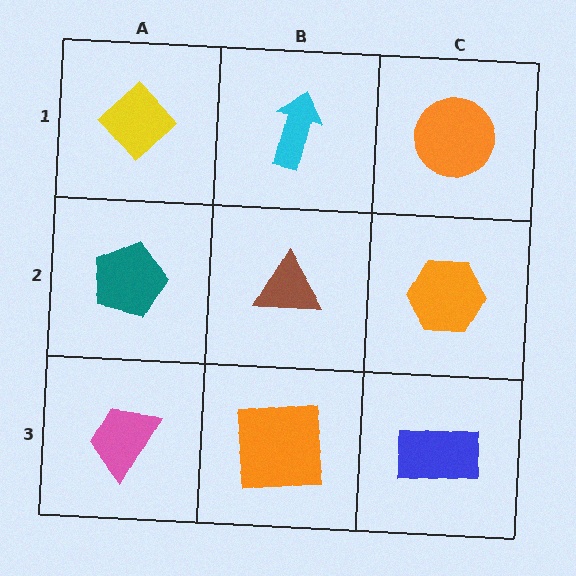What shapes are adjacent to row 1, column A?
A teal pentagon (row 2, column A), a cyan arrow (row 1, column B).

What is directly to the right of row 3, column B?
A blue rectangle.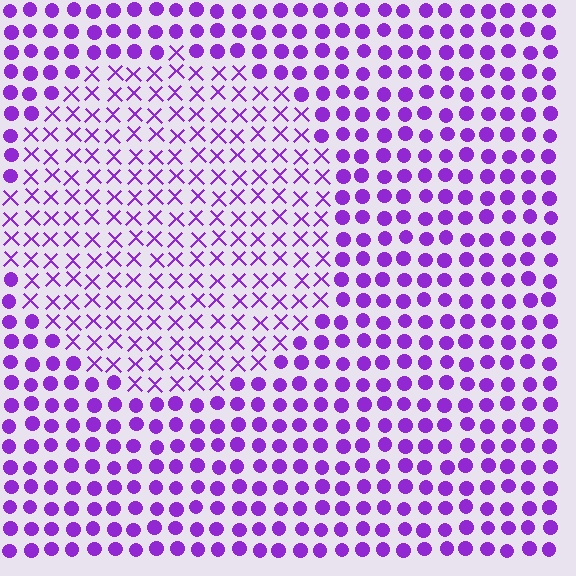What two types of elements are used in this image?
The image uses X marks inside the circle region and circles outside it.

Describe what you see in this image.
The image is filled with small purple elements arranged in a uniform grid. A circle-shaped region contains X marks, while the surrounding area contains circles. The boundary is defined purely by the change in element shape.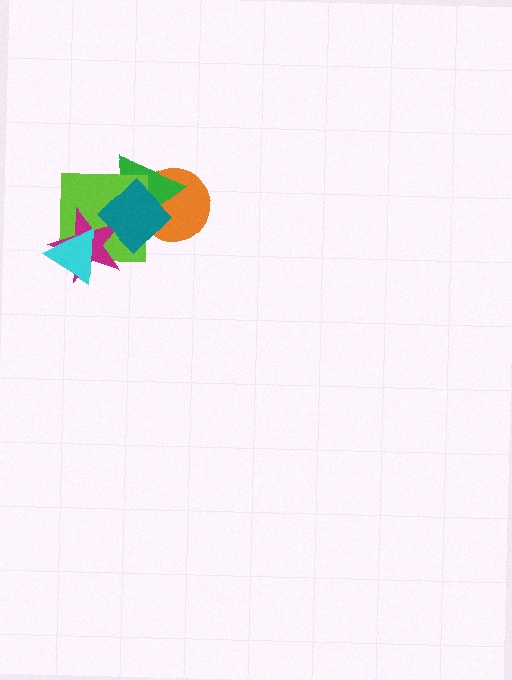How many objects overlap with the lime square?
5 objects overlap with the lime square.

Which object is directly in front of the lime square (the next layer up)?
The magenta star is directly in front of the lime square.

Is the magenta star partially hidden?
Yes, it is partially covered by another shape.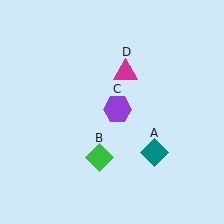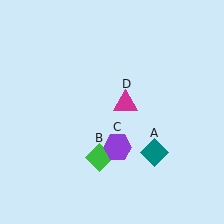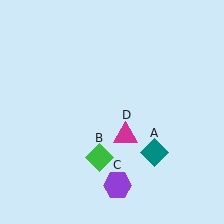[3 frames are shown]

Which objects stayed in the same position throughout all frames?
Teal diamond (object A) and green diamond (object B) remained stationary.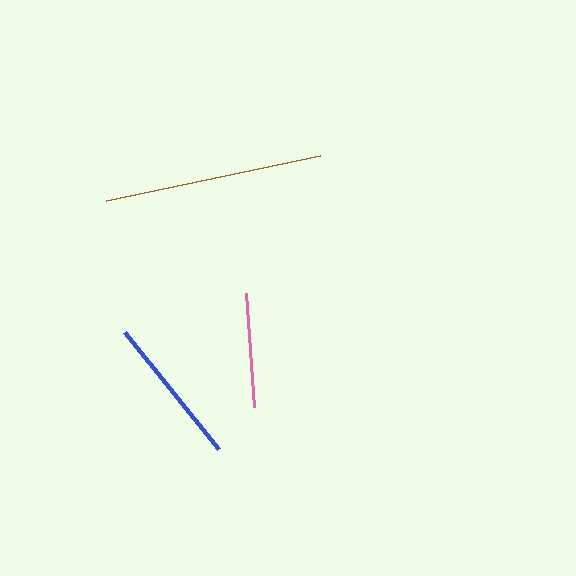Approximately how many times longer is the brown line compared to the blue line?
The brown line is approximately 1.5 times the length of the blue line.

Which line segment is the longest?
The brown line is the longest at approximately 219 pixels.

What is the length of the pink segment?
The pink segment is approximately 115 pixels long.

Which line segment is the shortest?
The pink line is the shortest at approximately 115 pixels.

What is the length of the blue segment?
The blue segment is approximately 151 pixels long.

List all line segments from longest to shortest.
From longest to shortest: brown, blue, pink.